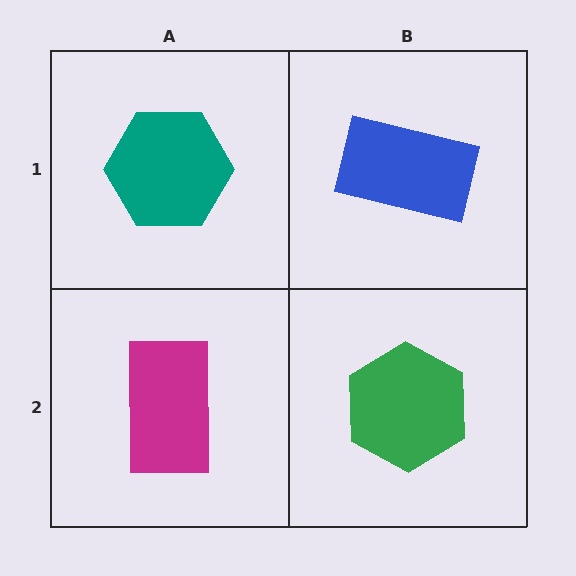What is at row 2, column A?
A magenta rectangle.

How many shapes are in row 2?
2 shapes.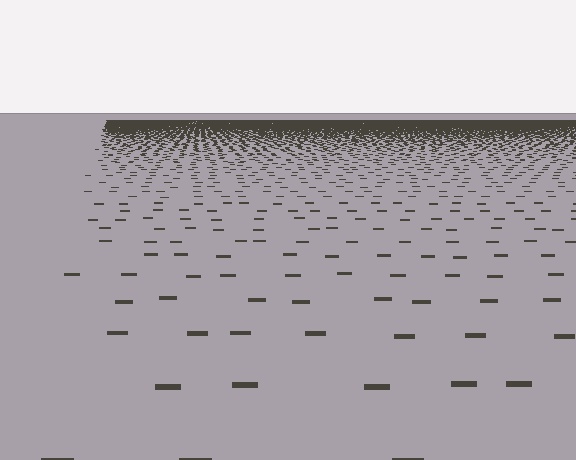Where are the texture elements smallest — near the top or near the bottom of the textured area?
Near the top.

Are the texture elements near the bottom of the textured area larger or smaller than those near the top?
Larger. Near the bottom, elements are closer to the viewer and appear at a bigger on-screen size.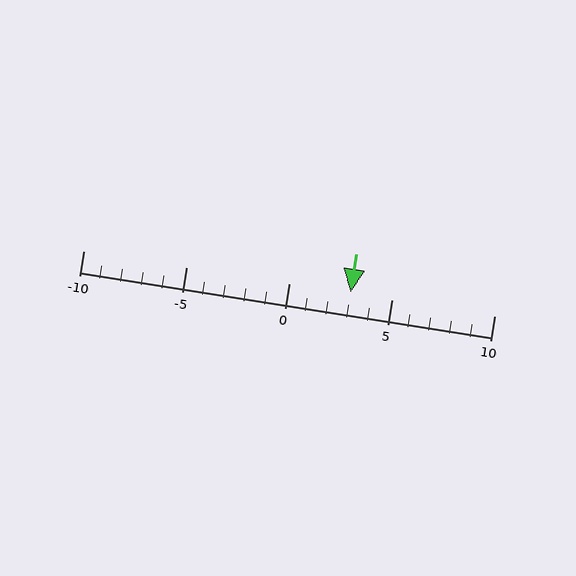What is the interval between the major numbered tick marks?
The major tick marks are spaced 5 units apart.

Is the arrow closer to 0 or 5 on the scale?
The arrow is closer to 5.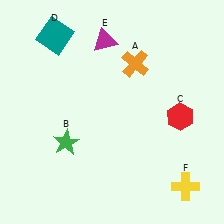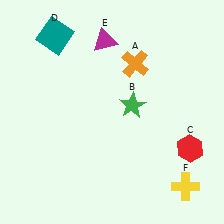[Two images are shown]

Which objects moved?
The objects that moved are: the green star (B), the red hexagon (C).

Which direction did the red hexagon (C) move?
The red hexagon (C) moved down.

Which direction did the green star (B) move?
The green star (B) moved right.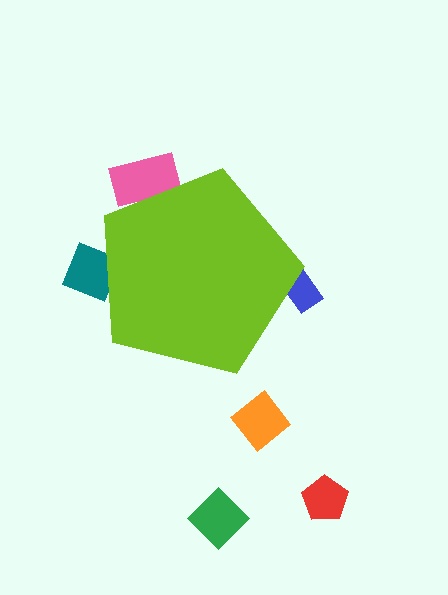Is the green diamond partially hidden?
No, the green diamond is fully visible.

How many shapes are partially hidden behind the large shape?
3 shapes are partially hidden.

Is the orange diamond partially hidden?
No, the orange diamond is fully visible.